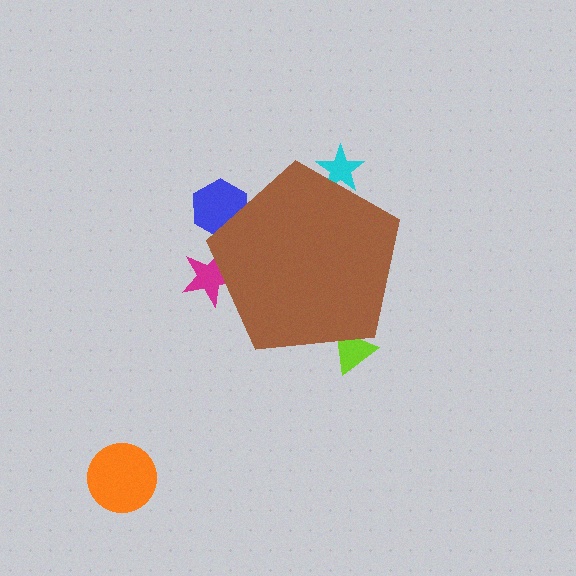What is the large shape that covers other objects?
A brown pentagon.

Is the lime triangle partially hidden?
Yes, the lime triangle is partially hidden behind the brown pentagon.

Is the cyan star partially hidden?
Yes, the cyan star is partially hidden behind the brown pentagon.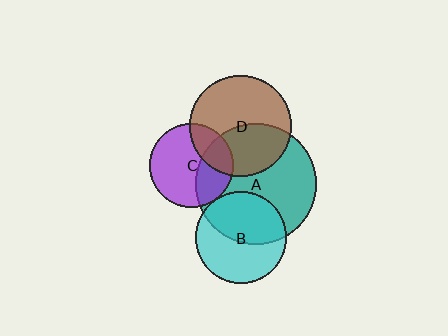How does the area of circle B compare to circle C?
Approximately 1.2 times.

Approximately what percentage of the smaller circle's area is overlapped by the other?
Approximately 50%.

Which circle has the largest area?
Circle A (teal).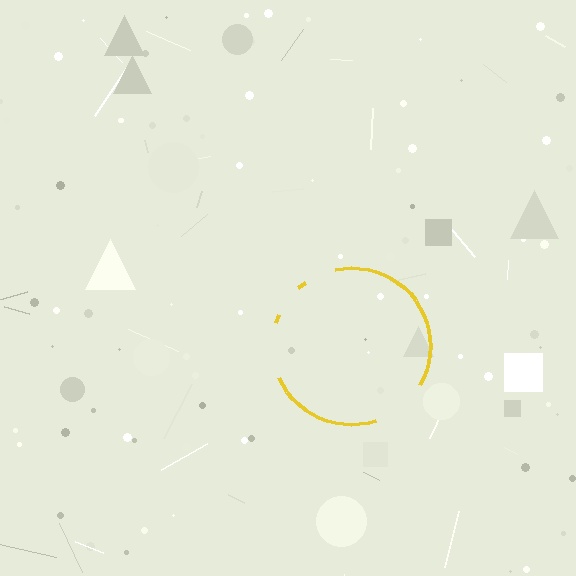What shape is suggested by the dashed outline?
The dashed outline suggests a circle.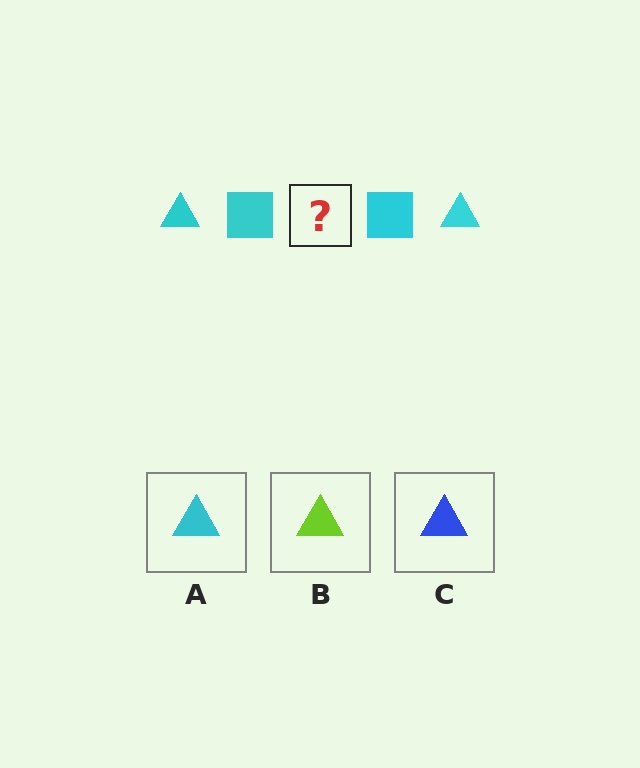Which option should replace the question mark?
Option A.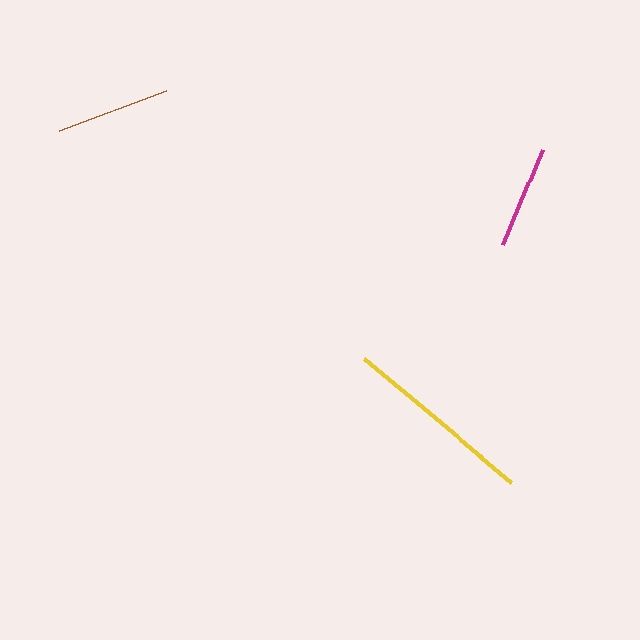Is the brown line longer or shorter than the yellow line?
The yellow line is longer than the brown line.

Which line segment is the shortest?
The magenta line is the shortest at approximately 103 pixels.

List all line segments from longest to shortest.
From longest to shortest: yellow, brown, magenta.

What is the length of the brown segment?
The brown segment is approximately 115 pixels long.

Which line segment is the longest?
The yellow line is the longest at approximately 193 pixels.